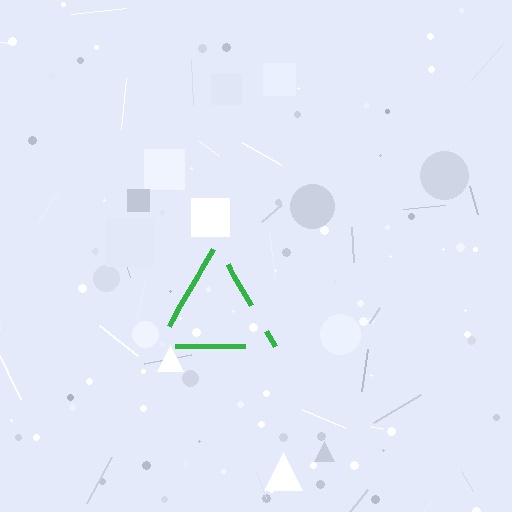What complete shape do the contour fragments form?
The contour fragments form a triangle.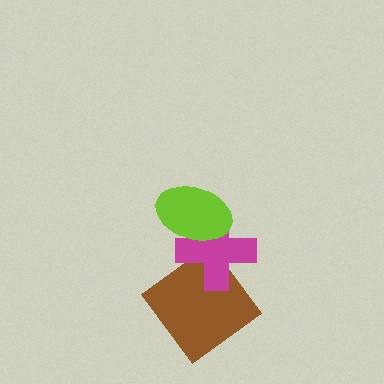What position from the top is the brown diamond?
The brown diamond is 3rd from the top.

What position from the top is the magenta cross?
The magenta cross is 2nd from the top.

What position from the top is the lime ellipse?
The lime ellipse is 1st from the top.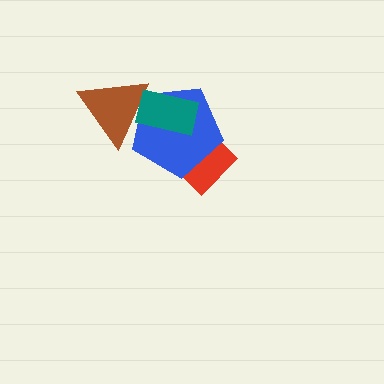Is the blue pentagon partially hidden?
Yes, it is partially covered by another shape.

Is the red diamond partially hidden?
Yes, it is partially covered by another shape.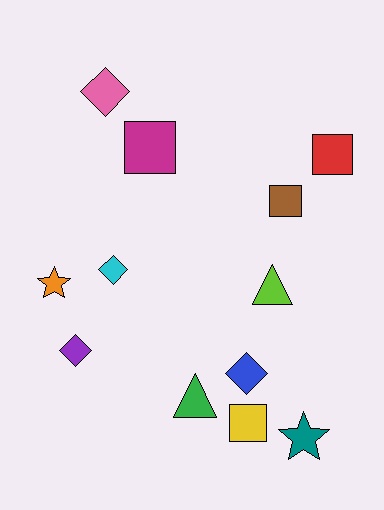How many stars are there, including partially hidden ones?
There are 2 stars.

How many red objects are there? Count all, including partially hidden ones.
There is 1 red object.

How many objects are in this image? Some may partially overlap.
There are 12 objects.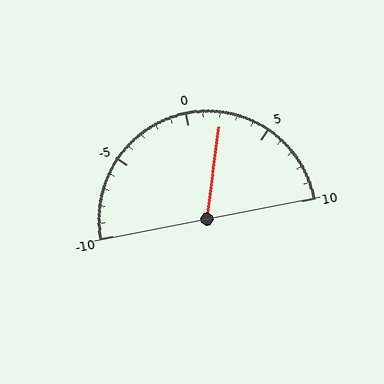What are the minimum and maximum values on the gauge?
The gauge ranges from -10 to 10.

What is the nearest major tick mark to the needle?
The nearest major tick mark is 0.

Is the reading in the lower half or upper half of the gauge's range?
The reading is in the upper half of the range (-10 to 10).